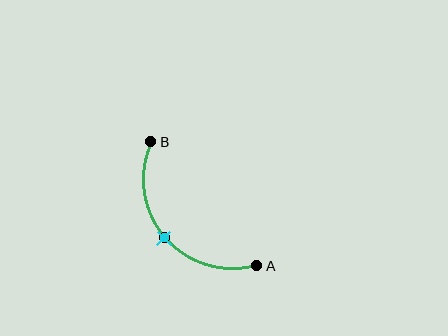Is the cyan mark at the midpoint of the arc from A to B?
Yes. The cyan mark lies on the arc at equal arc-length from both A and B — it is the arc midpoint.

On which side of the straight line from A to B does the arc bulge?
The arc bulges below and to the left of the straight line connecting A and B.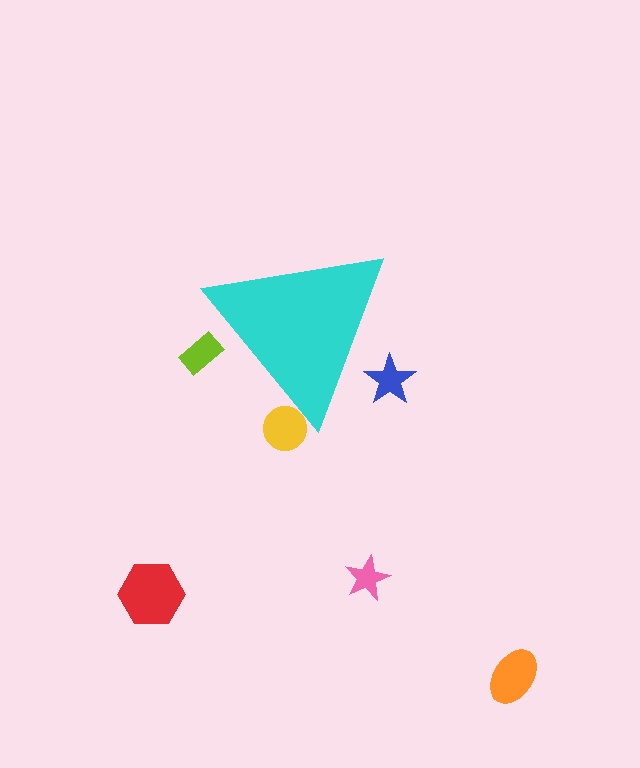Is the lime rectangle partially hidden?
Yes, the lime rectangle is partially hidden behind the cyan triangle.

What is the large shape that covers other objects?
A cyan triangle.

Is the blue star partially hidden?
Yes, the blue star is partially hidden behind the cyan triangle.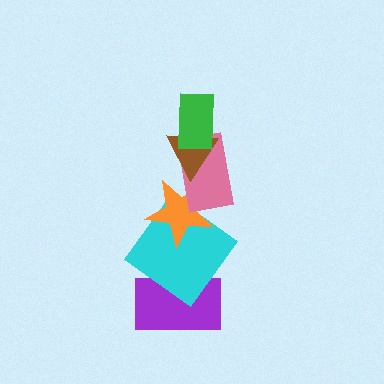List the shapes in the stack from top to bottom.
From top to bottom: the green rectangle, the brown triangle, the pink rectangle, the orange star, the cyan diamond, the purple rectangle.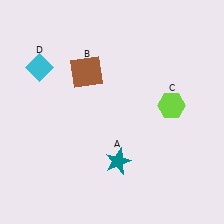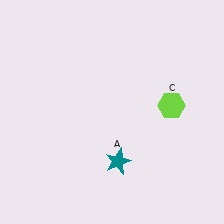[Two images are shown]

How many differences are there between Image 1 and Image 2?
There are 2 differences between the two images.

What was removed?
The brown square (B), the cyan diamond (D) were removed in Image 2.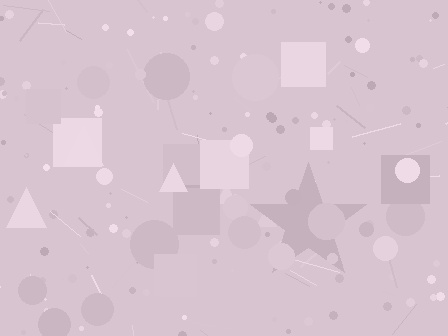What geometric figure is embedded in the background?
A star is embedded in the background.